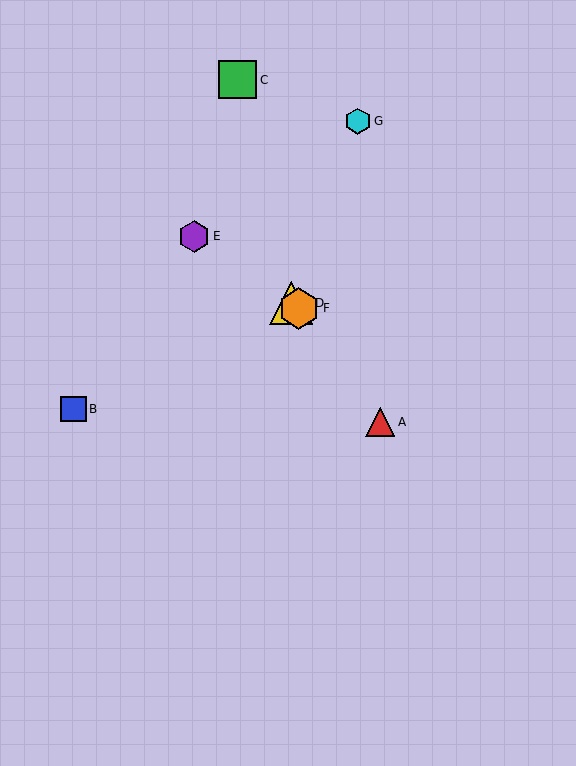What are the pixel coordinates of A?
Object A is at (380, 422).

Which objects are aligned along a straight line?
Objects D, E, F are aligned along a straight line.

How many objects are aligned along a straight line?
3 objects (D, E, F) are aligned along a straight line.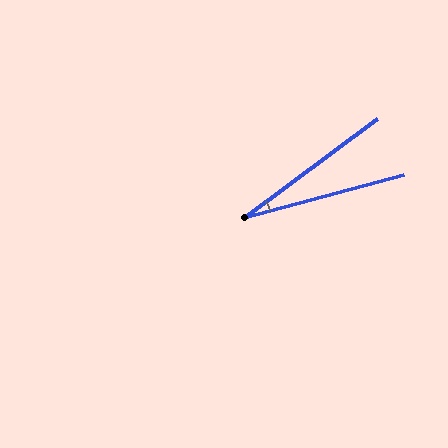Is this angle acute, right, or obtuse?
It is acute.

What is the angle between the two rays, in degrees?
Approximately 22 degrees.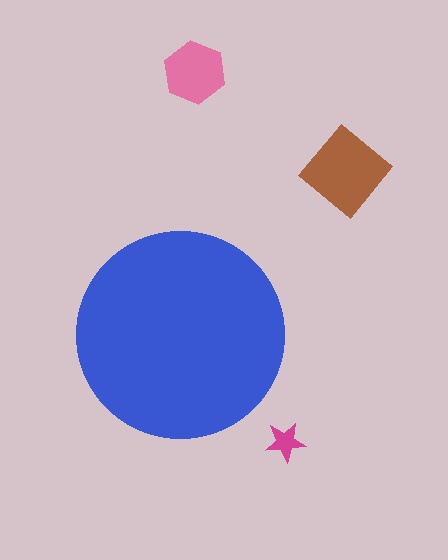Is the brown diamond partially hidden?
No, the brown diamond is fully visible.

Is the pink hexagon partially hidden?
No, the pink hexagon is fully visible.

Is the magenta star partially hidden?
No, the magenta star is fully visible.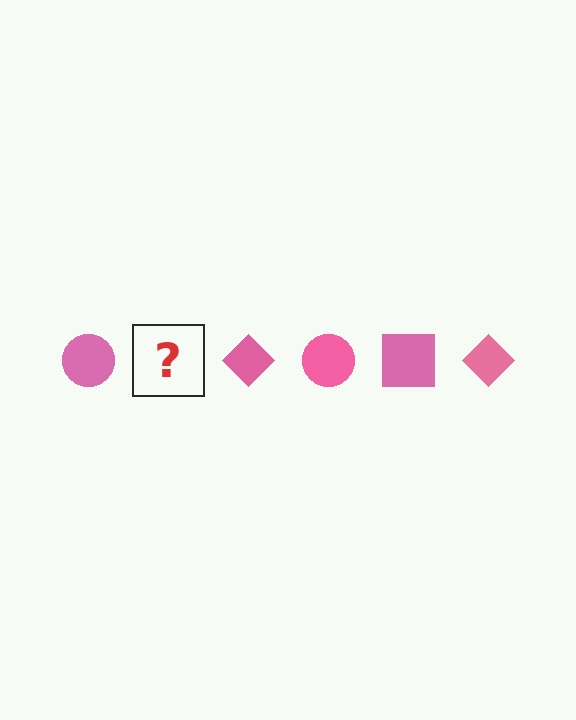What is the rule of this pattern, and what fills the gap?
The rule is that the pattern cycles through circle, square, diamond shapes in pink. The gap should be filled with a pink square.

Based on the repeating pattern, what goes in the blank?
The blank should be a pink square.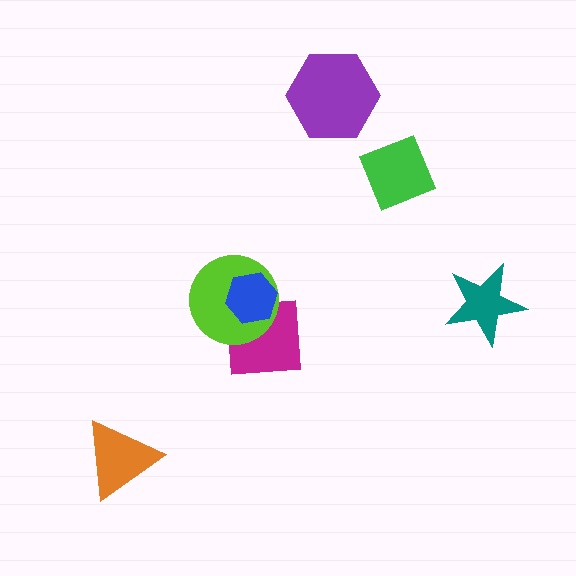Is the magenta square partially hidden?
Yes, it is partially covered by another shape.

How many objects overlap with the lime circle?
2 objects overlap with the lime circle.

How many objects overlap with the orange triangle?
0 objects overlap with the orange triangle.